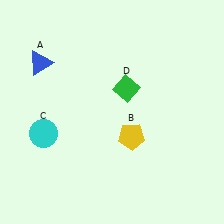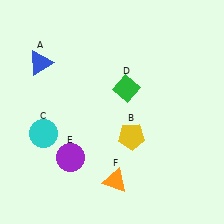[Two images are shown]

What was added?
A purple circle (E), an orange triangle (F) were added in Image 2.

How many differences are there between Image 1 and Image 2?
There are 2 differences between the two images.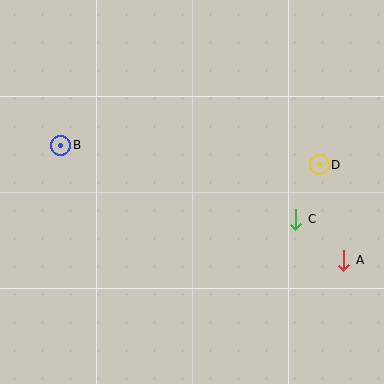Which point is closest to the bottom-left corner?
Point B is closest to the bottom-left corner.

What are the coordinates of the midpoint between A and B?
The midpoint between A and B is at (202, 203).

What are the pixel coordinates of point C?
Point C is at (296, 219).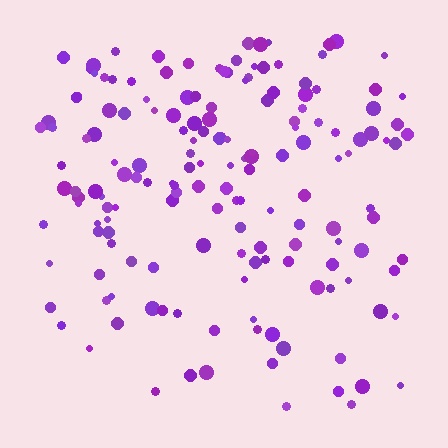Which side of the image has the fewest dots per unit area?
The bottom.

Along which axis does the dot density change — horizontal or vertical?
Vertical.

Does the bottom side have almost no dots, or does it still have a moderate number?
Still a moderate number, just noticeably fewer than the top.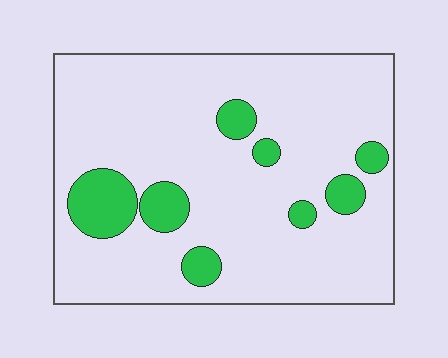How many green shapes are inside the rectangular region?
8.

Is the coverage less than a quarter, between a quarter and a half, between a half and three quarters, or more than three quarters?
Less than a quarter.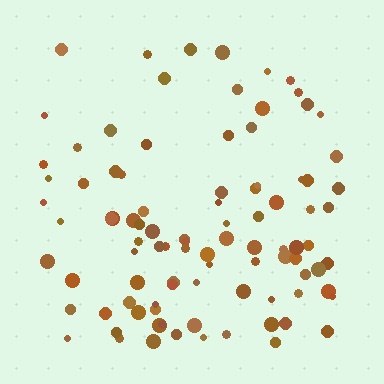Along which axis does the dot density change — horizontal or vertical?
Vertical.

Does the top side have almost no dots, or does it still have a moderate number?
Still a moderate number, just noticeably fewer than the bottom.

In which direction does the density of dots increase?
From top to bottom, with the bottom side densest.